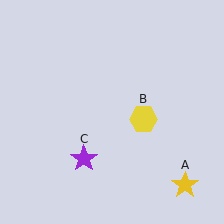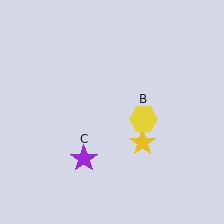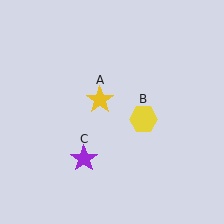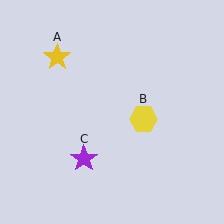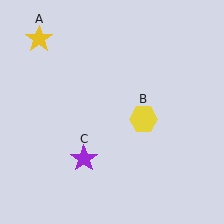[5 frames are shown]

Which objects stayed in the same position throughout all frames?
Yellow hexagon (object B) and purple star (object C) remained stationary.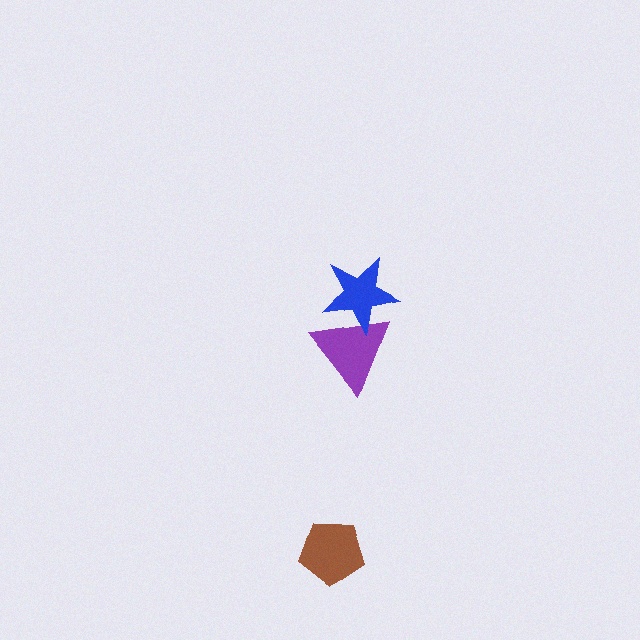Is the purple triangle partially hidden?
Yes, it is partially covered by another shape.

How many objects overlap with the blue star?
1 object overlaps with the blue star.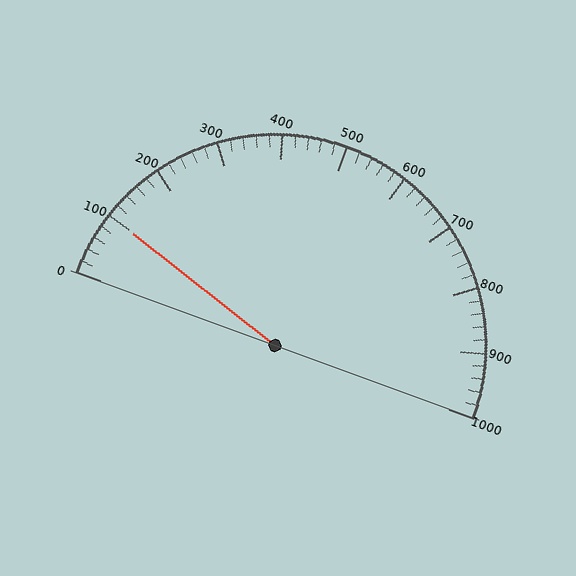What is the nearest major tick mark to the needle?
The nearest major tick mark is 100.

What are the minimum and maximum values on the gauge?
The gauge ranges from 0 to 1000.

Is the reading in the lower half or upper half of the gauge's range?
The reading is in the lower half of the range (0 to 1000).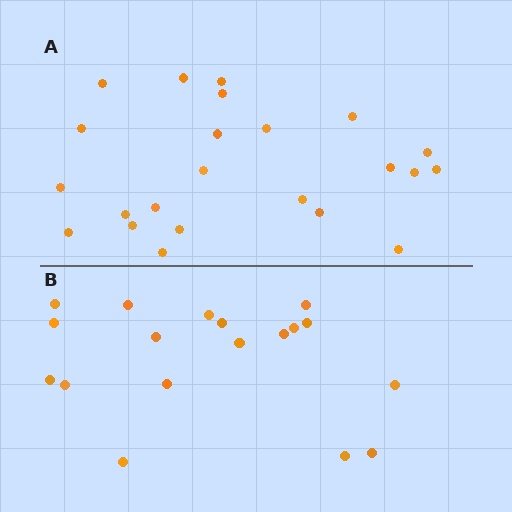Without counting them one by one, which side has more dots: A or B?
Region A (the top region) has more dots.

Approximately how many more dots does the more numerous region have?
Region A has about 5 more dots than region B.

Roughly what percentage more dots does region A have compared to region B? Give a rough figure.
About 30% more.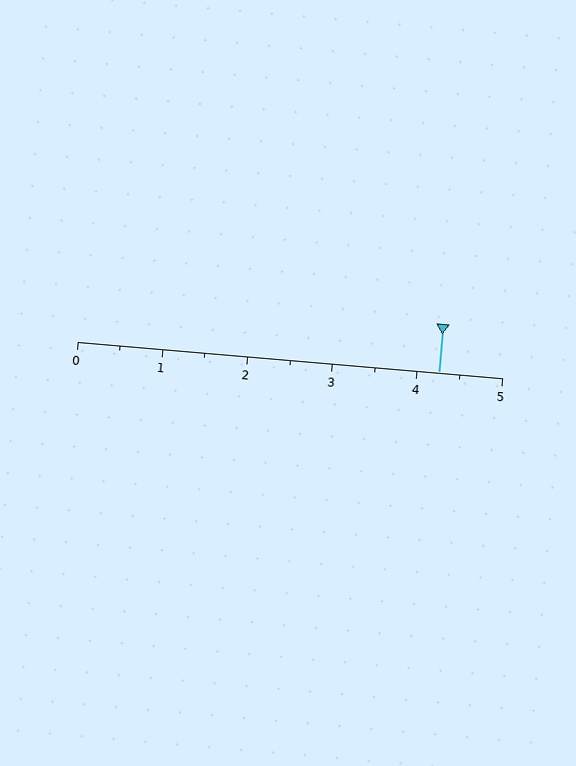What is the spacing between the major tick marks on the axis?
The major ticks are spaced 1 apart.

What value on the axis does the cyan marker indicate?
The marker indicates approximately 4.2.